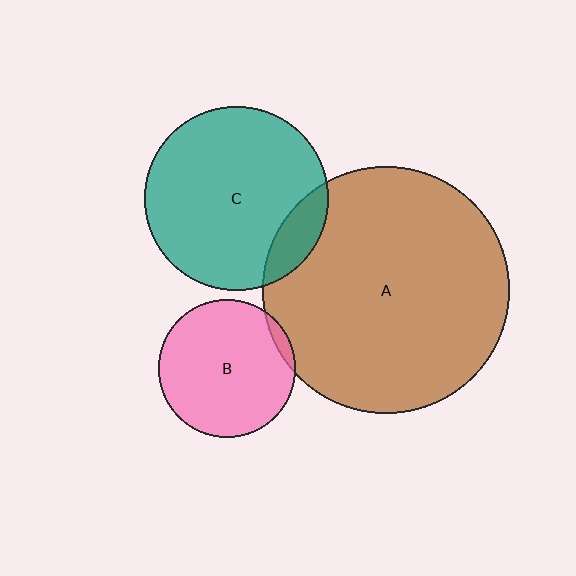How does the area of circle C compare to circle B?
Approximately 1.8 times.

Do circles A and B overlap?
Yes.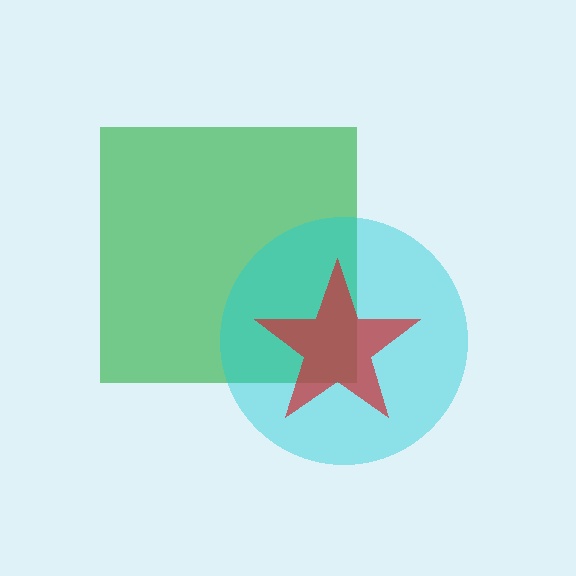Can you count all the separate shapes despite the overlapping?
Yes, there are 3 separate shapes.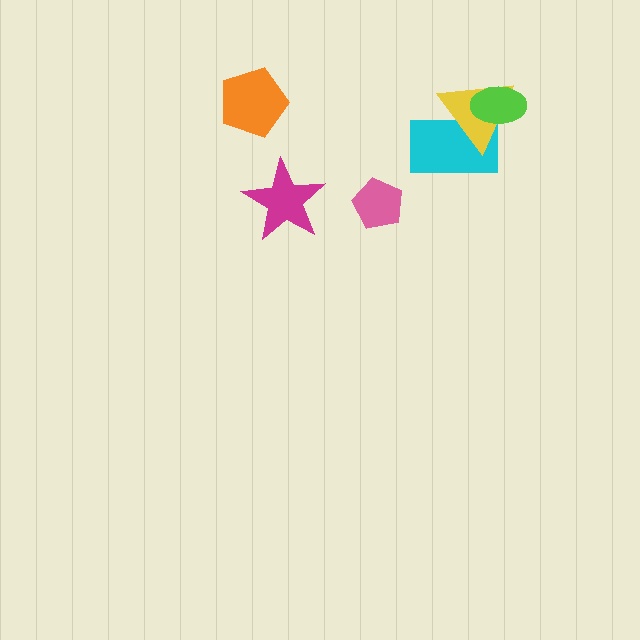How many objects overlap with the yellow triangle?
2 objects overlap with the yellow triangle.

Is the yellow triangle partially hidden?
Yes, it is partially covered by another shape.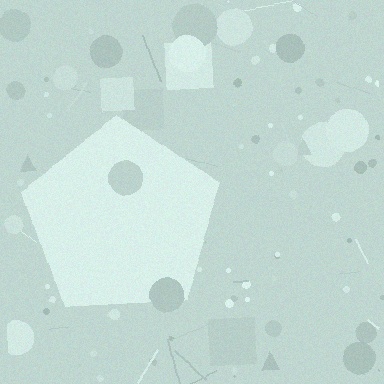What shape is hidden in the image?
A pentagon is hidden in the image.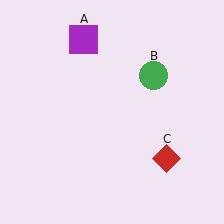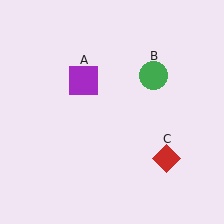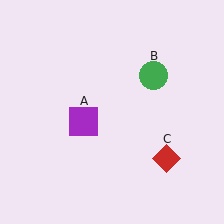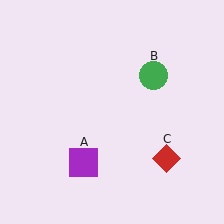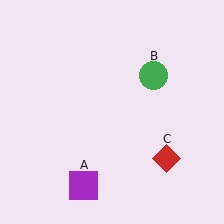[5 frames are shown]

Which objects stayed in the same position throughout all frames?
Green circle (object B) and red diamond (object C) remained stationary.